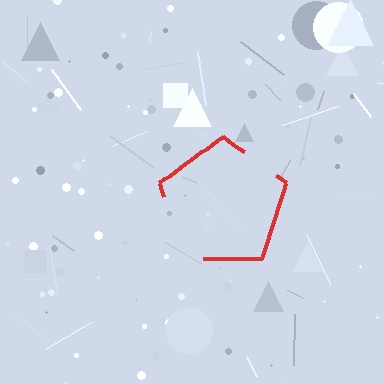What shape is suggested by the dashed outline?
The dashed outline suggests a pentagon.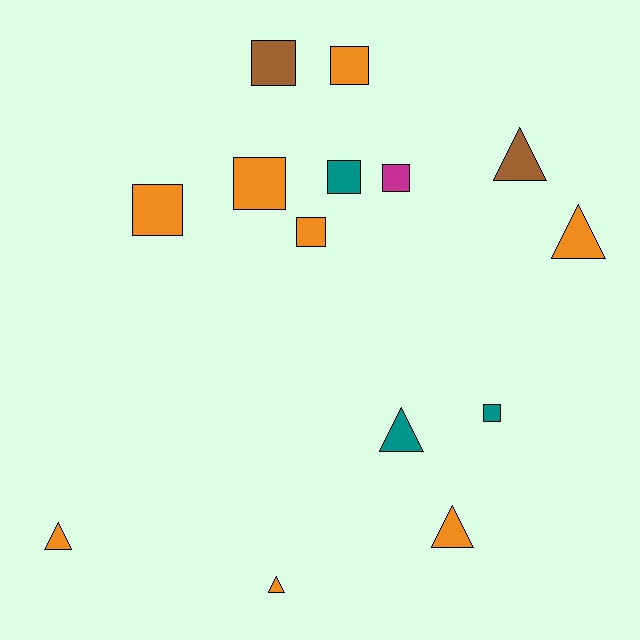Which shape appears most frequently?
Square, with 8 objects.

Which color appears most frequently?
Orange, with 8 objects.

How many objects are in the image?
There are 14 objects.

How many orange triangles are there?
There are 4 orange triangles.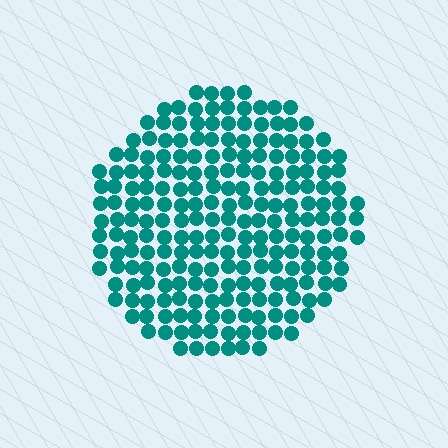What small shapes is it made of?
It is made of small circles.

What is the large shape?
The large shape is a circle.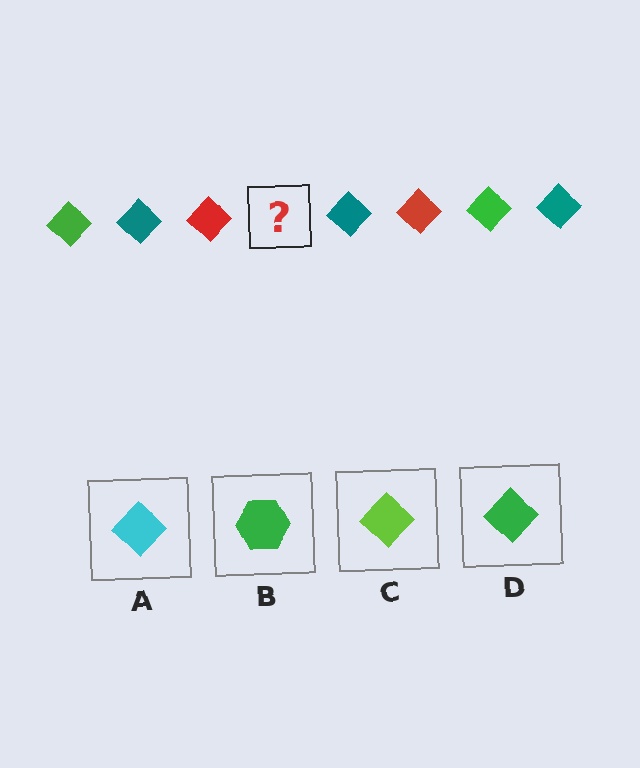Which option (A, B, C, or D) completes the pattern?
D.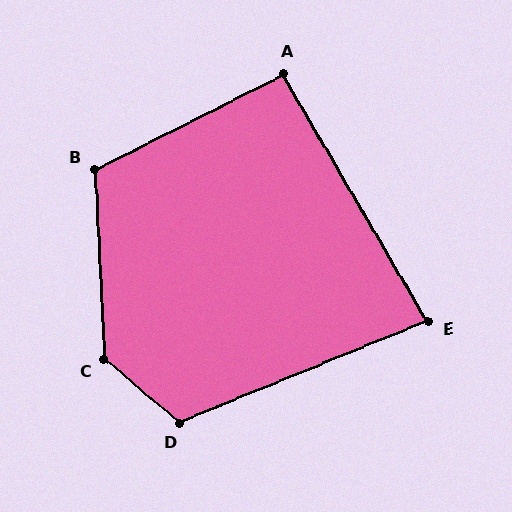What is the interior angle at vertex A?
Approximately 94 degrees (approximately right).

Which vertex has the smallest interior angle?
E, at approximately 82 degrees.